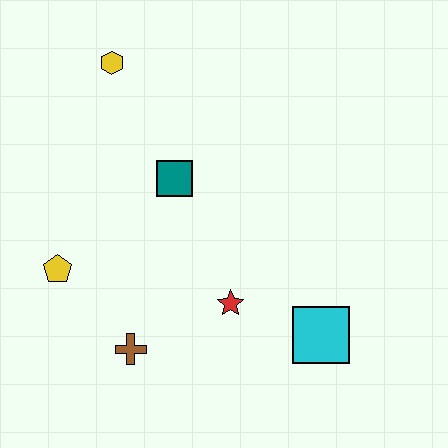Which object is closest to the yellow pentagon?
The brown cross is closest to the yellow pentagon.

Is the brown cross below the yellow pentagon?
Yes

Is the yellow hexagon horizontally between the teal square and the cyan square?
No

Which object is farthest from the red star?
The yellow hexagon is farthest from the red star.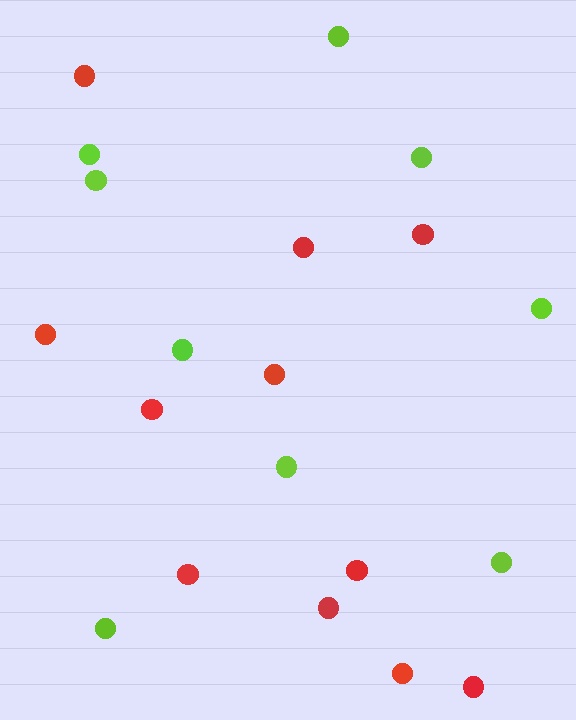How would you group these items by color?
There are 2 groups: one group of lime circles (9) and one group of red circles (11).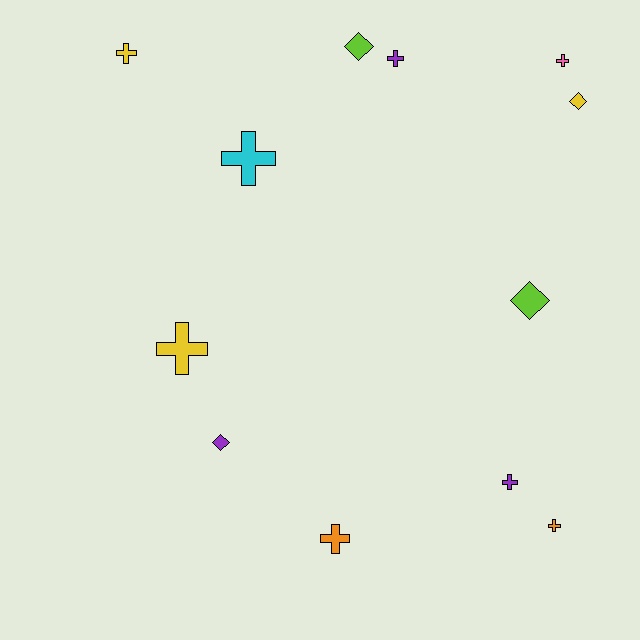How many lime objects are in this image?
There are 2 lime objects.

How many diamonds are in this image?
There are 4 diamonds.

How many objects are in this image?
There are 12 objects.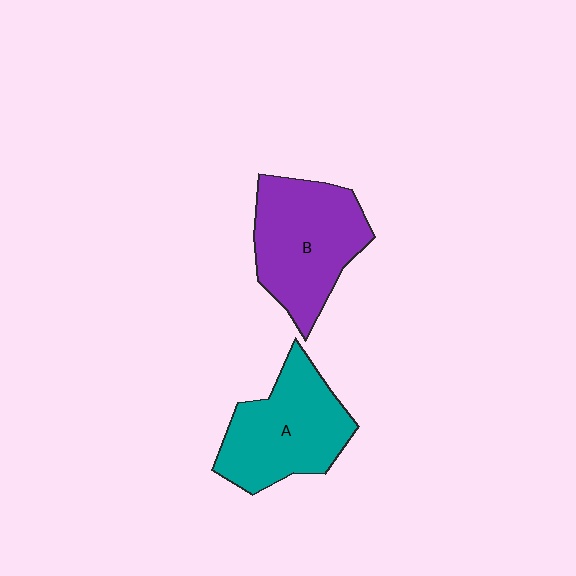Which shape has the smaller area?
Shape A (teal).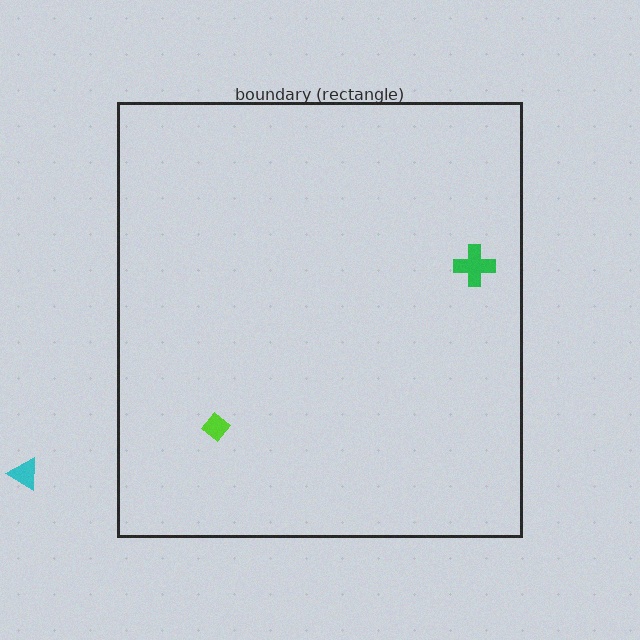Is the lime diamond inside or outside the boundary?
Inside.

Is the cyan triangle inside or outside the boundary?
Outside.